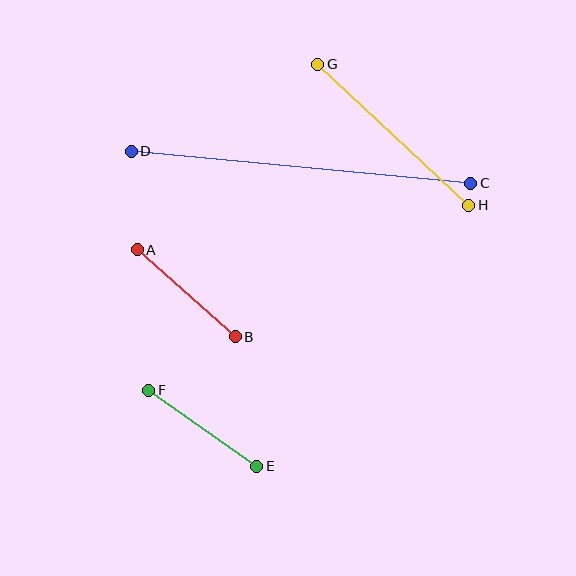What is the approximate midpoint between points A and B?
The midpoint is at approximately (186, 293) pixels.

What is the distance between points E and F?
The distance is approximately 132 pixels.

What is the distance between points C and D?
The distance is approximately 341 pixels.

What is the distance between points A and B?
The distance is approximately 131 pixels.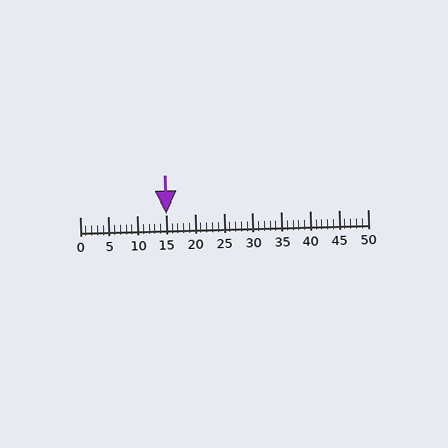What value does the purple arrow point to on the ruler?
The purple arrow points to approximately 15.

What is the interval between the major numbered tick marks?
The major tick marks are spaced 5 units apart.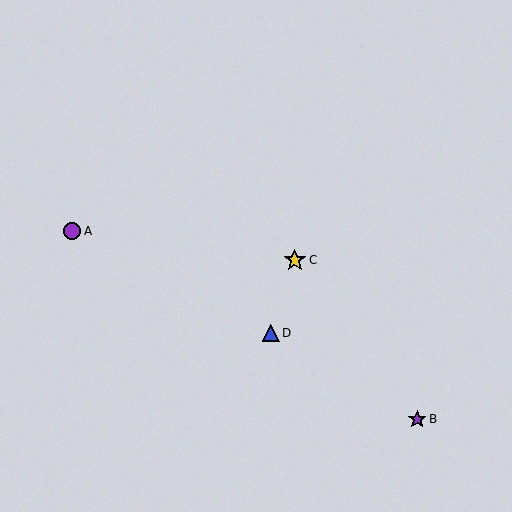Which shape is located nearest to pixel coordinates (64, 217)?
The purple circle (labeled A) at (72, 231) is nearest to that location.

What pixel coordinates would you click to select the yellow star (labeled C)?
Click at (295, 260) to select the yellow star C.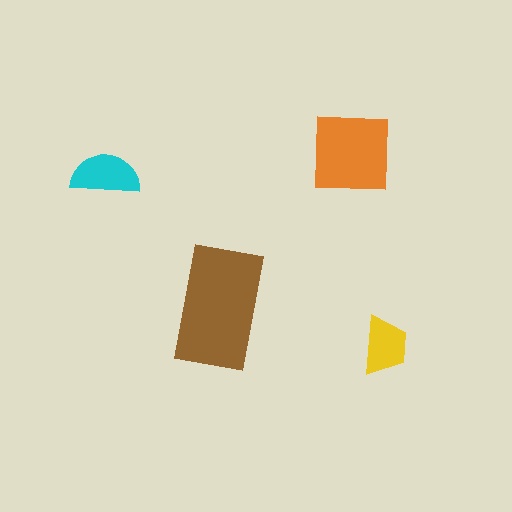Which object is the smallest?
The yellow trapezoid.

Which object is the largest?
The brown rectangle.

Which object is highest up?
The orange square is topmost.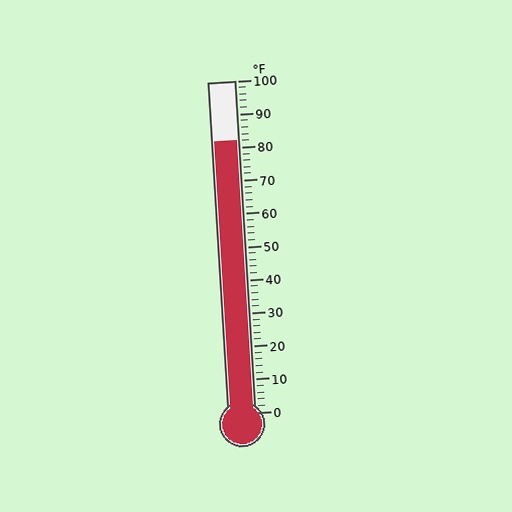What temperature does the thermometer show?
The thermometer shows approximately 82°F.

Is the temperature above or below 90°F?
The temperature is below 90°F.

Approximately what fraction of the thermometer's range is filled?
The thermometer is filled to approximately 80% of its range.